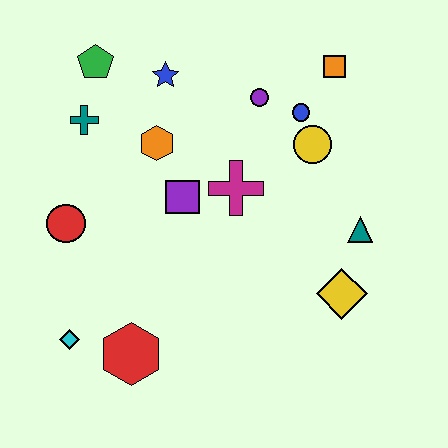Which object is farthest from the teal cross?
The yellow diamond is farthest from the teal cross.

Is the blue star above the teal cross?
Yes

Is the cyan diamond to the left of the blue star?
Yes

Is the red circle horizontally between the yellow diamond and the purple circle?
No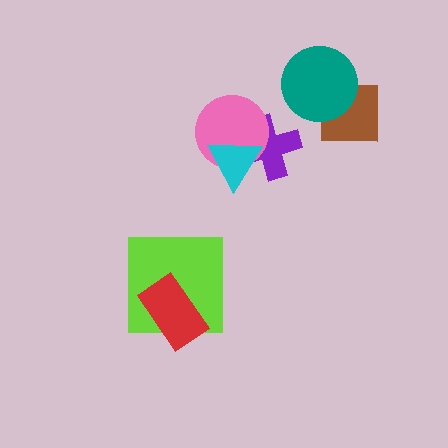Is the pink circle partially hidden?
Yes, it is partially covered by another shape.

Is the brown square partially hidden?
Yes, it is partially covered by another shape.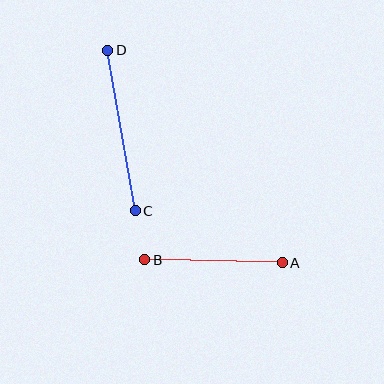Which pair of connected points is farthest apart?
Points C and D are farthest apart.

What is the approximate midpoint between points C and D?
The midpoint is at approximately (121, 131) pixels.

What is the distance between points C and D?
The distance is approximately 163 pixels.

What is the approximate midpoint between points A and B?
The midpoint is at approximately (214, 261) pixels.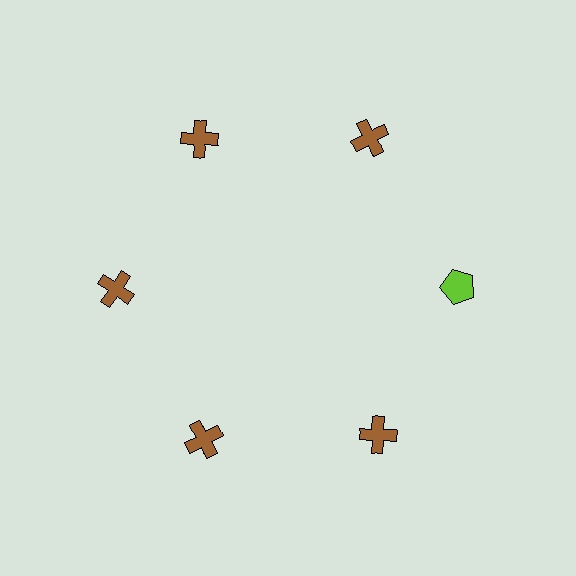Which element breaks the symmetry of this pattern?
The lime pentagon at roughly the 3 o'clock position breaks the symmetry. All other shapes are brown crosses.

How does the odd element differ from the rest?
It differs in both color (lime instead of brown) and shape (pentagon instead of cross).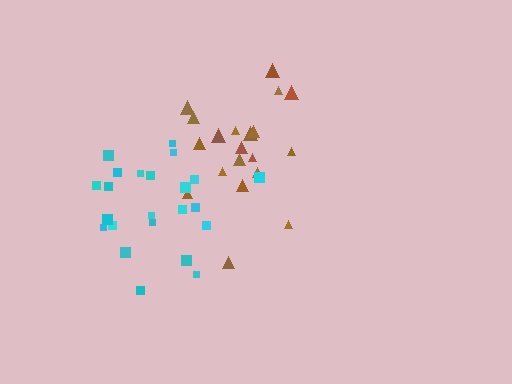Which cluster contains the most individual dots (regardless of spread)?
Cyan (23).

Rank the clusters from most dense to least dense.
cyan, brown.